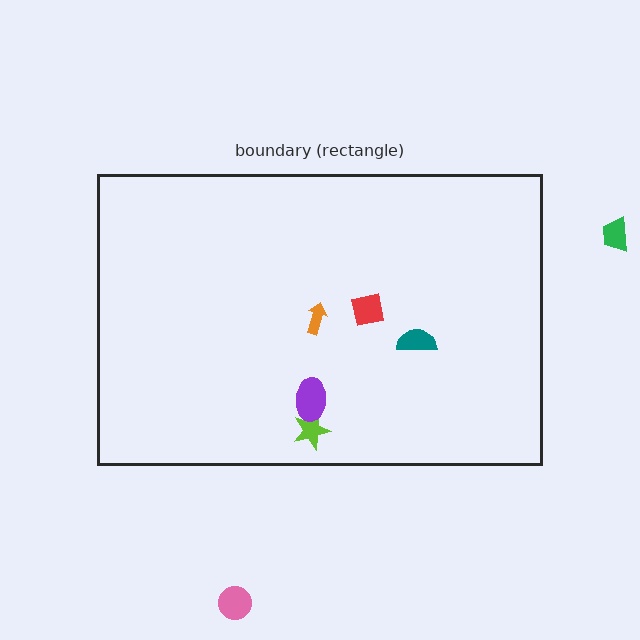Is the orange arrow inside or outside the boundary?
Inside.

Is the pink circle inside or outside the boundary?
Outside.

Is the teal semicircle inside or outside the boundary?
Inside.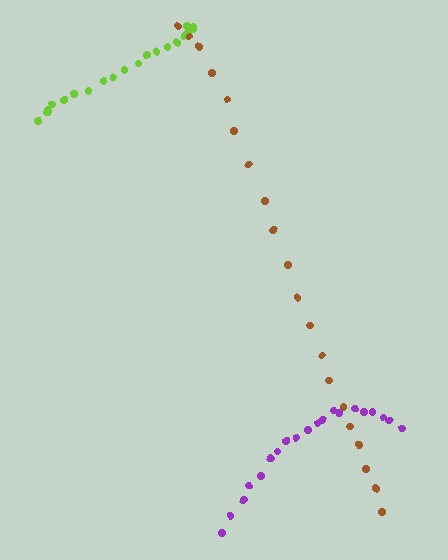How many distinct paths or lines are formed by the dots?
There are 3 distinct paths.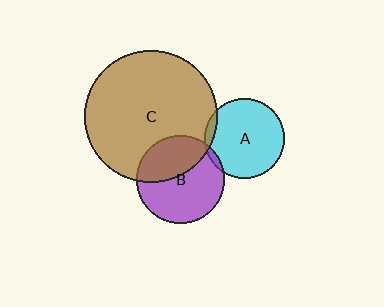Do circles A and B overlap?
Yes.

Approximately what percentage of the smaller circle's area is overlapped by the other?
Approximately 5%.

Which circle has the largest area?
Circle C (brown).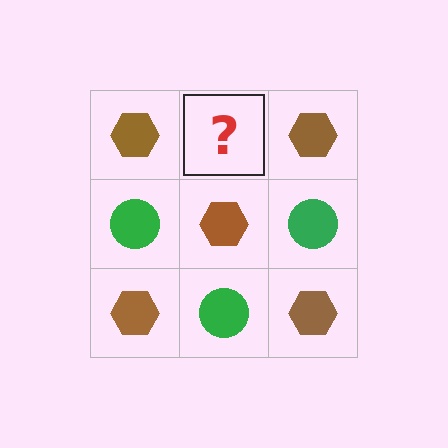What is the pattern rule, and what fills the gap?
The rule is that it alternates brown hexagon and green circle in a checkerboard pattern. The gap should be filled with a green circle.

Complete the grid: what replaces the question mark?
The question mark should be replaced with a green circle.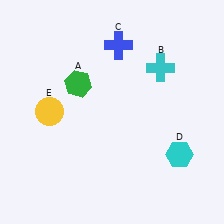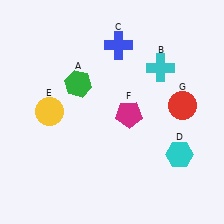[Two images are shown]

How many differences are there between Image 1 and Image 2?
There are 2 differences between the two images.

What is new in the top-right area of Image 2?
A red circle (G) was added in the top-right area of Image 2.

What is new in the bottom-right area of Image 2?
A magenta pentagon (F) was added in the bottom-right area of Image 2.